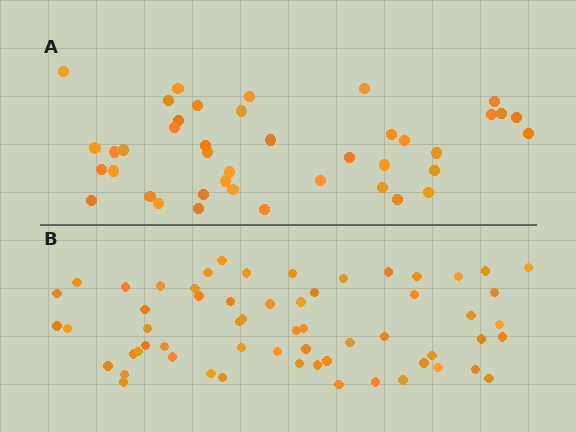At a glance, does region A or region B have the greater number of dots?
Region B (the bottom region) has more dots.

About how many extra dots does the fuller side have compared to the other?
Region B has approximately 20 more dots than region A.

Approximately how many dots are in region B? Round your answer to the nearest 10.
About 60 dots.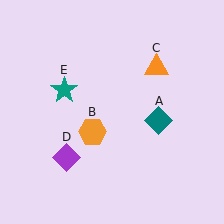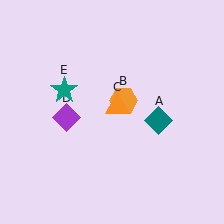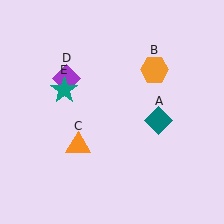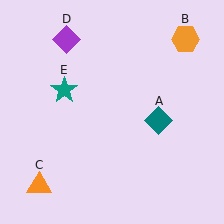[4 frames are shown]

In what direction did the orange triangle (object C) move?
The orange triangle (object C) moved down and to the left.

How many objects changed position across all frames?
3 objects changed position: orange hexagon (object B), orange triangle (object C), purple diamond (object D).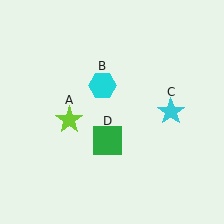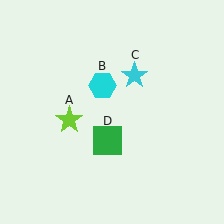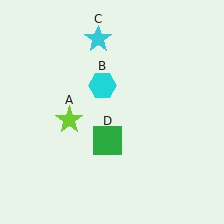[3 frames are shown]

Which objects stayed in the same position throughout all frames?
Lime star (object A) and cyan hexagon (object B) and green square (object D) remained stationary.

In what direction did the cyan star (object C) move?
The cyan star (object C) moved up and to the left.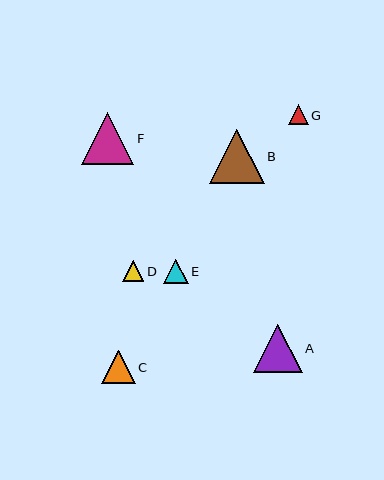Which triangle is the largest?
Triangle B is the largest with a size of approximately 54 pixels.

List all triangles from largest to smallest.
From largest to smallest: B, F, A, C, E, D, G.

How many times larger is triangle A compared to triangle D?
Triangle A is approximately 2.3 times the size of triangle D.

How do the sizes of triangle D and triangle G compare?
Triangle D and triangle G are approximately the same size.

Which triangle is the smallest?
Triangle G is the smallest with a size of approximately 20 pixels.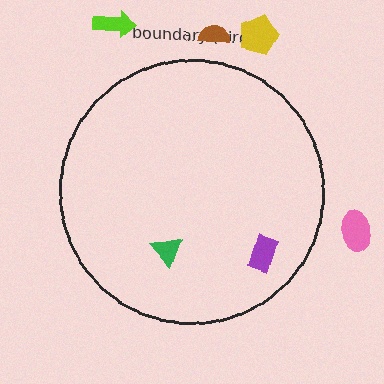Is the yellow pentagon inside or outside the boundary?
Outside.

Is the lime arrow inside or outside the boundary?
Outside.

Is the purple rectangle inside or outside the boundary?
Inside.